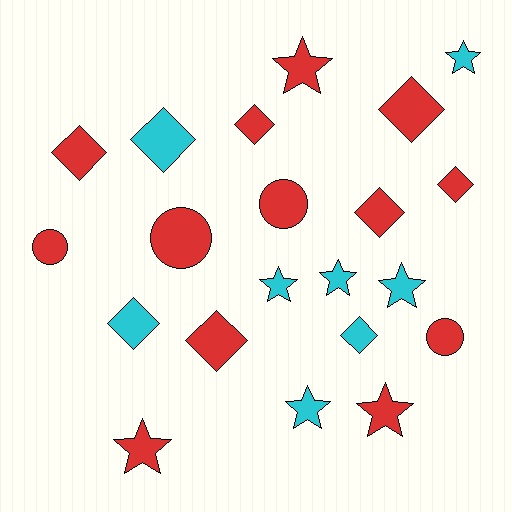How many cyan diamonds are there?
There are 3 cyan diamonds.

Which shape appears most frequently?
Diamond, with 9 objects.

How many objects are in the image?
There are 21 objects.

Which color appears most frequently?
Red, with 13 objects.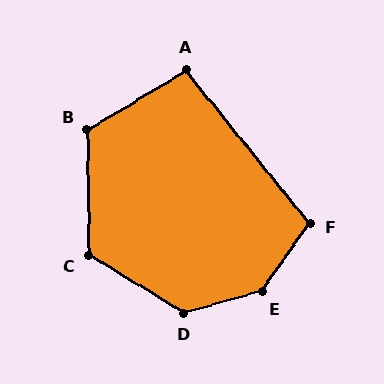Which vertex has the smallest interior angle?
A, at approximately 98 degrees.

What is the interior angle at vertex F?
Approximately 106 degrees (obtuse).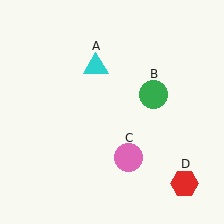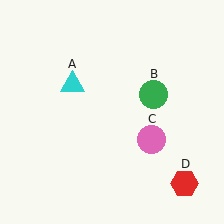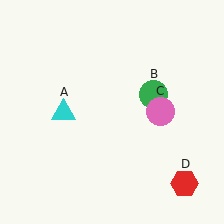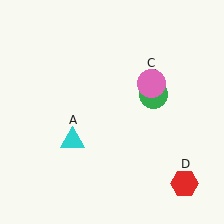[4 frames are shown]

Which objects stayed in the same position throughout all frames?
Green circle (object B) and red hexagon (object D) remained stationary.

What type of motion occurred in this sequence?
The cyan triangle (object A), pink circle (object C) rotated counterclockwise around the center of the scene.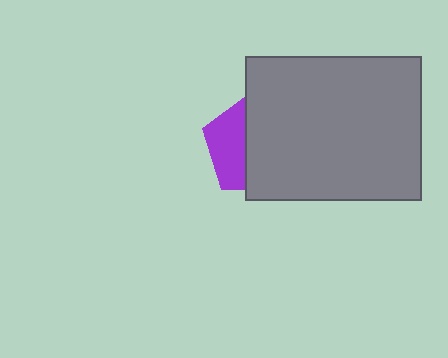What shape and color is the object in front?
The object in front is a gray rectangle.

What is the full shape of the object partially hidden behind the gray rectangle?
The partially hidden object is a purple pentagon.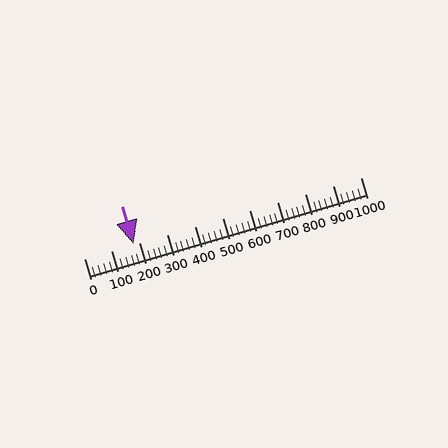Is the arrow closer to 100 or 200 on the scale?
The arrow is closer to 200.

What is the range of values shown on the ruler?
The ruler shows values from 0 to 1000.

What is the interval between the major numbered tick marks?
The major tick marks are spaced 100 units apart.